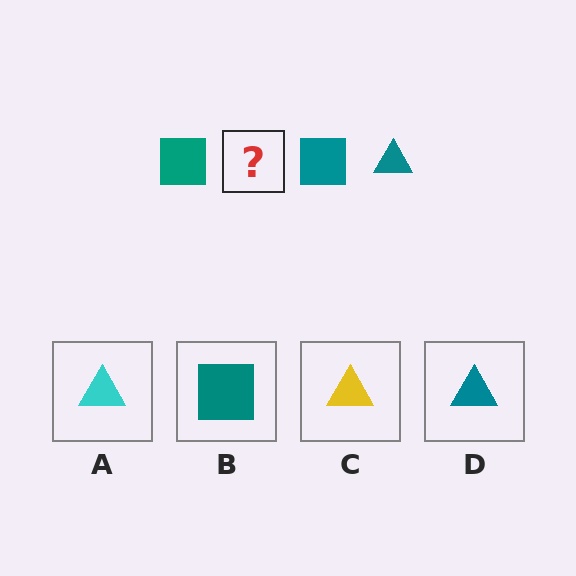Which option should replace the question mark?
Option D.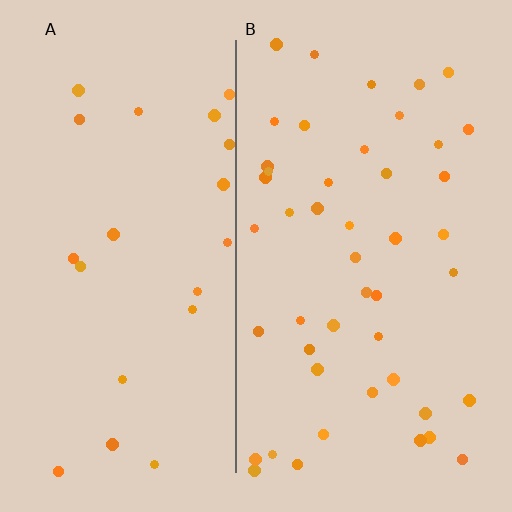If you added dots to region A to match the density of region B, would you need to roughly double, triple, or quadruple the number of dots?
Approximately double.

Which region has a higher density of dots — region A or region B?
B (the right).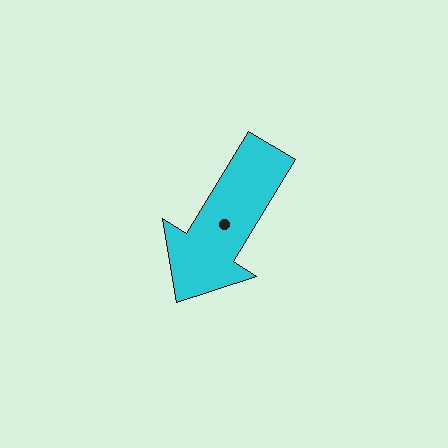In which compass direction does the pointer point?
Southwest.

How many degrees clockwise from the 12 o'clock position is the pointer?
Approximately 211 degrees.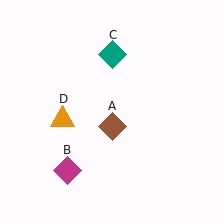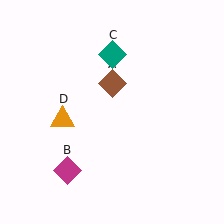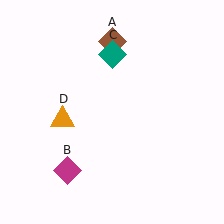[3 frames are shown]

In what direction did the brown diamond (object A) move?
The brown diamond (object A) moved up.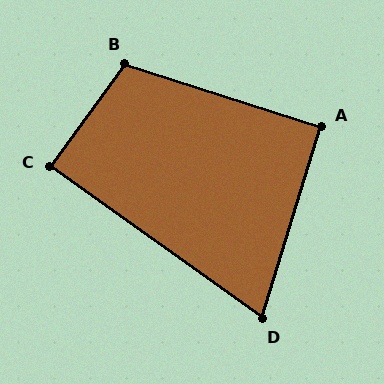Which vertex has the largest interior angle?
B, at approximately 109 degrees.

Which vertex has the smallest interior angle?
D, at approximately 71 degrees.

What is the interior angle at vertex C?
Approximately 90 degrees (approximately right).